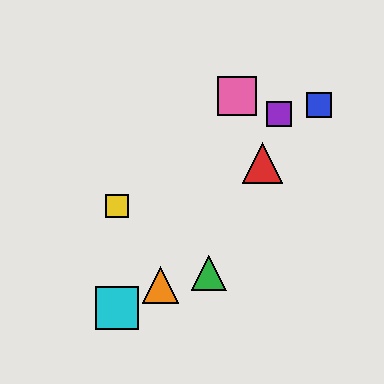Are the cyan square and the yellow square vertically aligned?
Yes, both are at x≈117.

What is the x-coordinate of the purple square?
The purple square is at x≈279.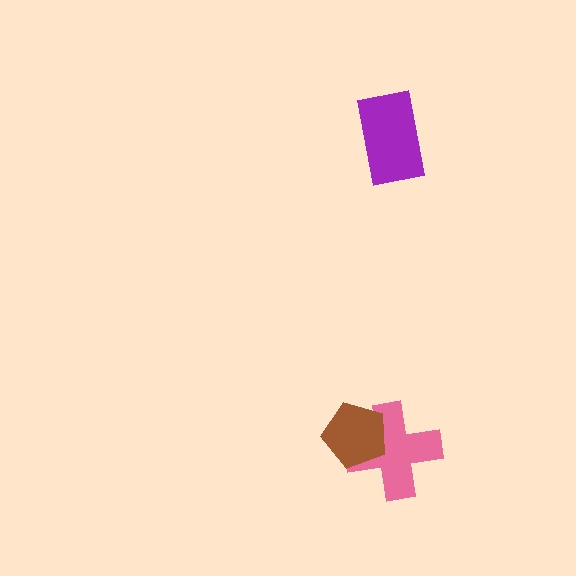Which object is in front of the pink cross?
The brown pentagon is in front of the pink cross.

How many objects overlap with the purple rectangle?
0 objects overlap with the purple rectangle.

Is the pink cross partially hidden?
Yes, it is partially covered by another shape.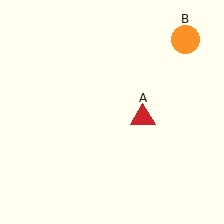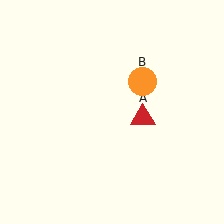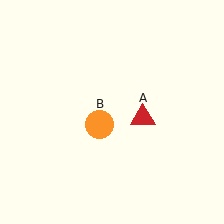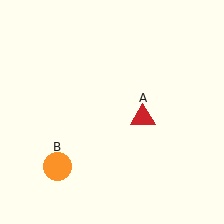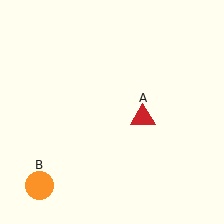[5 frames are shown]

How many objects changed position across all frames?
1 object changed position: orange circle (object B).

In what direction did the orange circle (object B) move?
The orange circle (object B) moved down and to the left.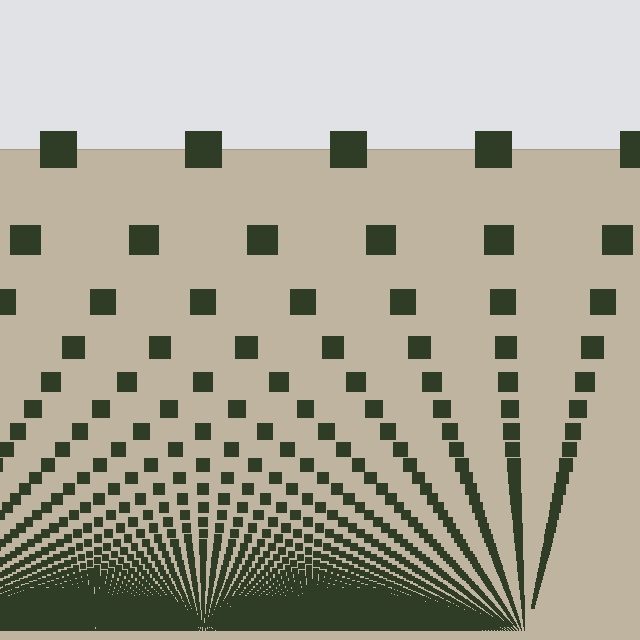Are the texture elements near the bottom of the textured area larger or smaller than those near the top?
Smaller. The gradient is inverted — elements near the bottom are smaller and denser.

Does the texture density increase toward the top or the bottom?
Density increases toward the bottom.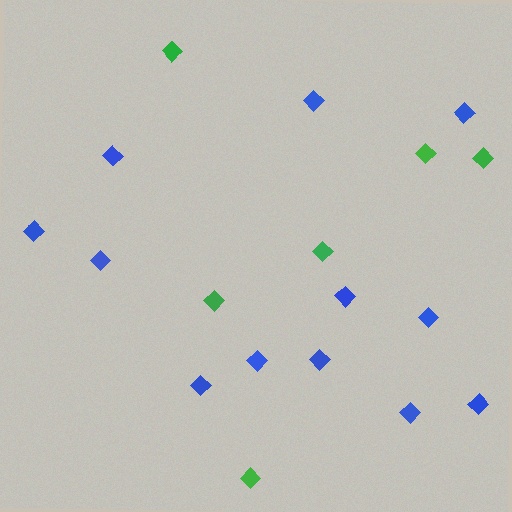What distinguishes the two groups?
There are 2 groups: one group of blue diamonds (12) and one group of green diamonds (6).